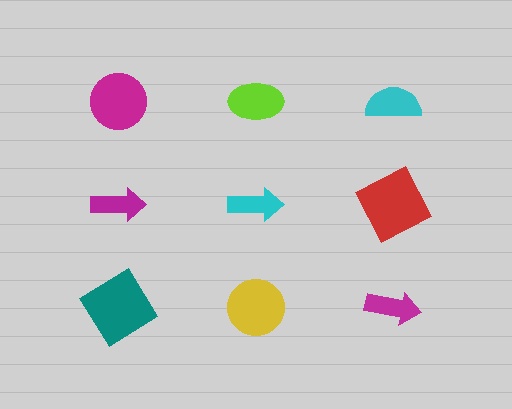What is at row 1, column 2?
A lime ellipse.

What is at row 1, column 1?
A magenta circle.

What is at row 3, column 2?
A yellow circle.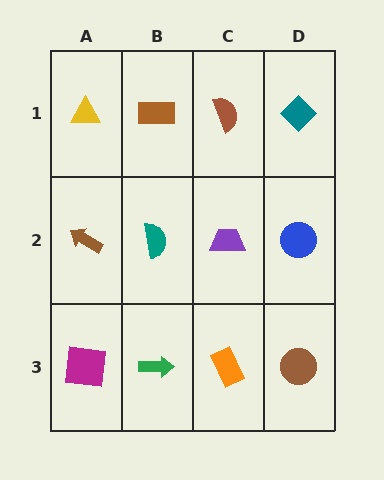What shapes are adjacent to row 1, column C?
A purple trapezoid (row 2, column C), a brown rectangle (row 1, column B), a teal diamond (row 1, column D).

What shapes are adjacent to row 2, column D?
A teal diamond (row 1, column D), a brown circle (row 3, column D), a purple trapezoid (row 2, column C).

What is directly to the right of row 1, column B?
A brown semicircle.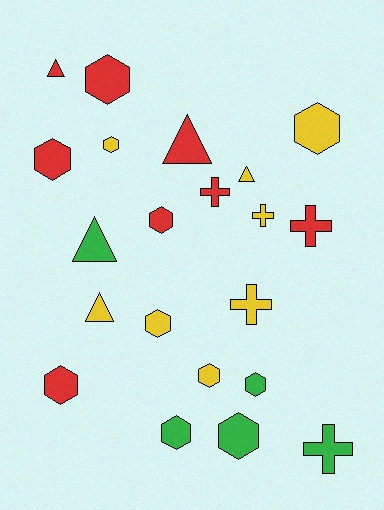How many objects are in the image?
There are 21 objects.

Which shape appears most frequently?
Hexagon, with 11 objects.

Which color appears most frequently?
Yellow, with 8 objects.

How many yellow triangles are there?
There are 2 yellow triangles.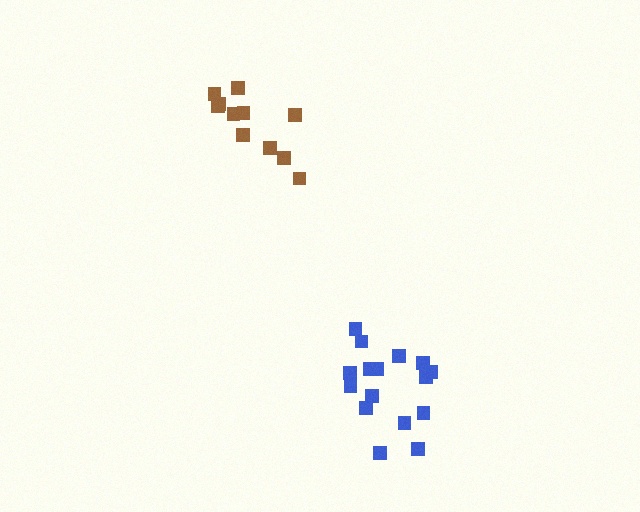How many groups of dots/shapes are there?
There are 2 groups.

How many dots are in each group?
Group 1: 16 dots, Group 2: 11 dots (27 total).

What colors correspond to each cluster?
The clusters are colored: blue, brown.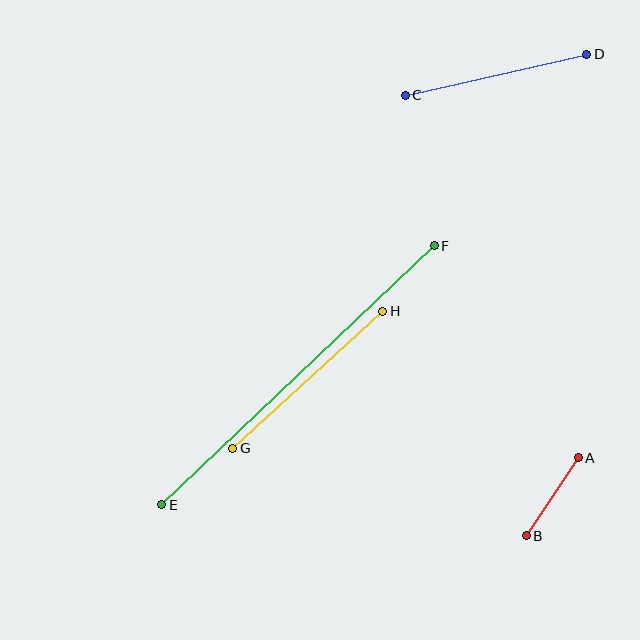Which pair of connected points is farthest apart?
Points E and F are farthest apart.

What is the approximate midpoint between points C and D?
The midpoint is at approximately (496, 75) pixels.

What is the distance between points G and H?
The distance is approximately 203 pixels.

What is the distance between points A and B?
The distance is approximately 93 pixels.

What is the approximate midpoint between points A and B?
The midpoint is at approximately (552, 497) pixels.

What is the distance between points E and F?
The distance is approximately 376 pixels.